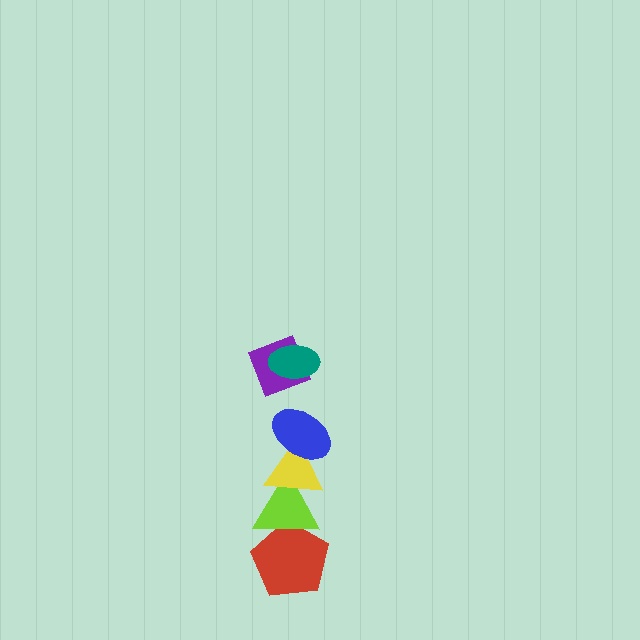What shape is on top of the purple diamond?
The teal ellipse is on top of the purple diamond.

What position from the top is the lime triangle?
The lime triangle is 5th from the top.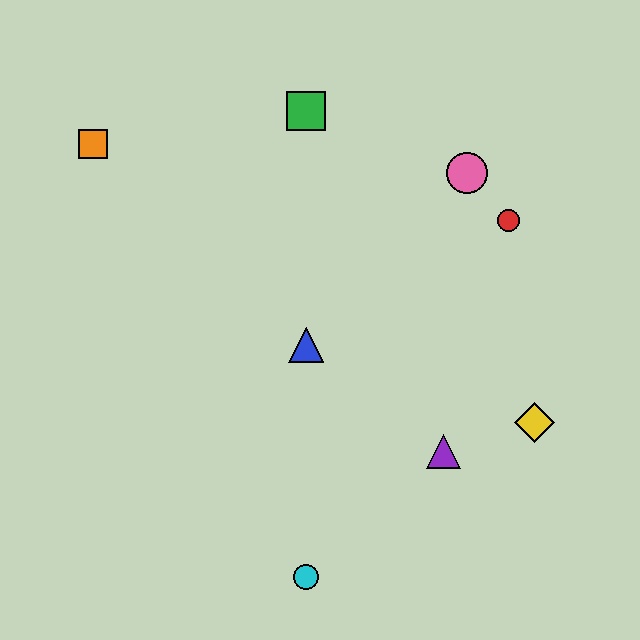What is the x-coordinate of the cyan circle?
The cyan circle is at x≈306.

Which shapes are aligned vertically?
The blue triangle, the green square, the cyan circle are aligned vertically.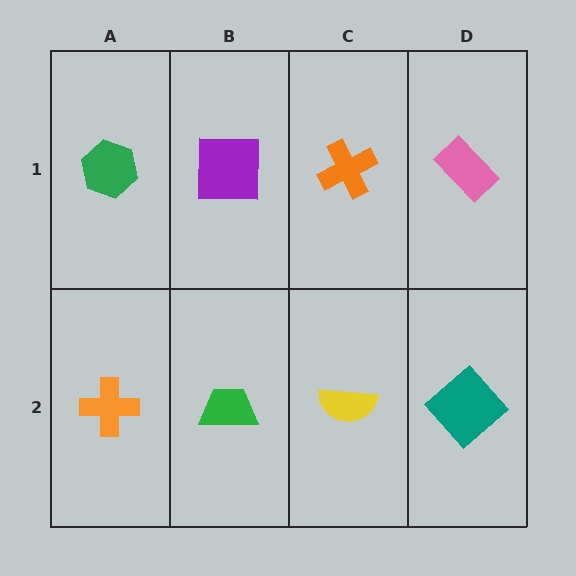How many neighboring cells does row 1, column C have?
3.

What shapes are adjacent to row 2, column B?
A purple square (row 1, column B), an orange cross (row 2, column A), a yellow semicircle (row 2, column C).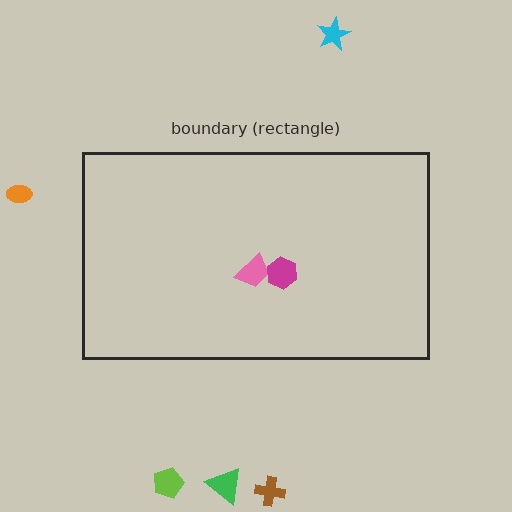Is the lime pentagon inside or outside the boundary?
Outside.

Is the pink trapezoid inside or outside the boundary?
Inside.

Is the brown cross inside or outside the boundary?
Outside.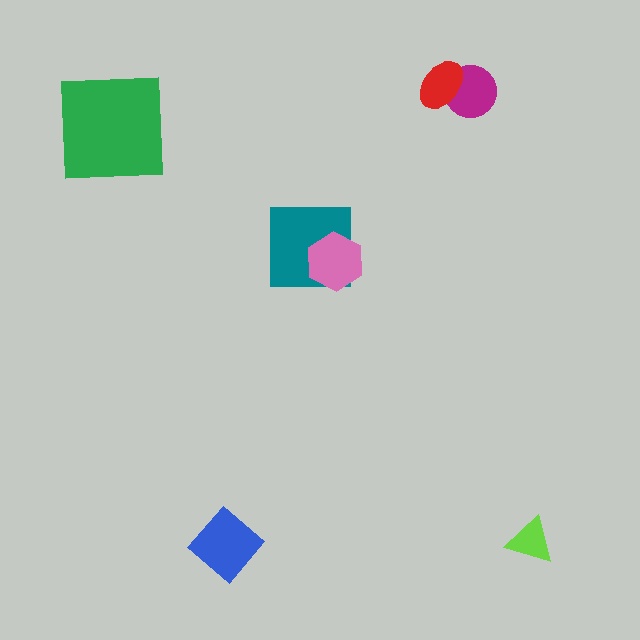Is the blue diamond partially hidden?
No, no other shape covers it.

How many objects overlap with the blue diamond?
0 objects overlap with the blue diamond.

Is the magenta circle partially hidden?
Yes, it is partially covered by another shape.